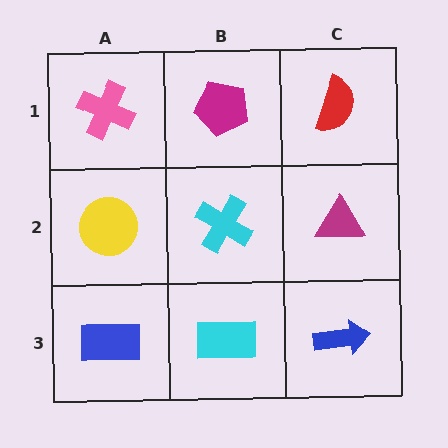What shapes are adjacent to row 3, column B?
A cyan cross (row 2, column B), a blue rectangle (row 3, column A), a blue arrow (row 3, column C).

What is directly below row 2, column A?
A blue rectangle.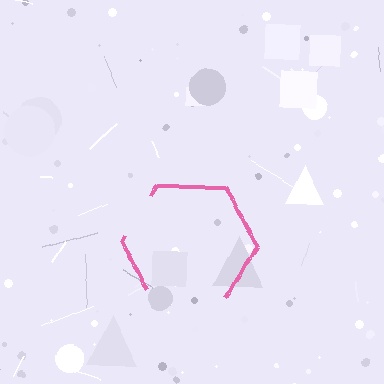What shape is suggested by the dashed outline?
The dashed outline suggests a hexagon.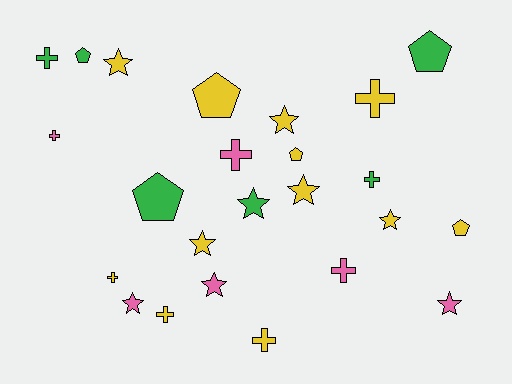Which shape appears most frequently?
Cross, with 9 objects.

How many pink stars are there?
There are 3 pink stars.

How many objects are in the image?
There are 24 objects.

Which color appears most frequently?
Yellow, with 12 objects.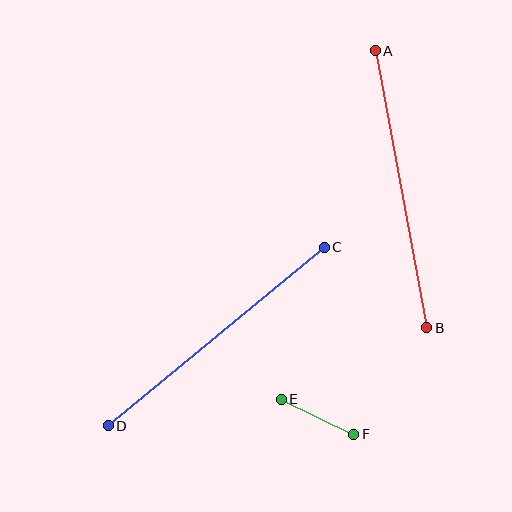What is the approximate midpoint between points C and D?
The midpoint is at approximately (216, 337) pixels.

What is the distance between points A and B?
The distance is approximately 282 pixels.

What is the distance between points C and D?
The distance is approximately 280 pixels.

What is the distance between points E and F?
The distance is approximately 80 pixels.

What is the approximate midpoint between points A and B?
The midpoint is at approximately (401, 189) pixels.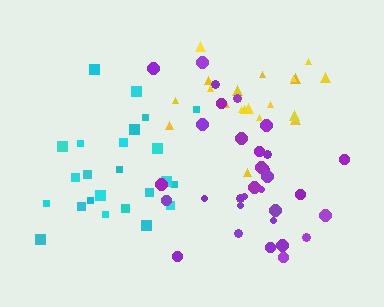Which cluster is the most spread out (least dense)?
Purple.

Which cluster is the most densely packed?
Cyan.